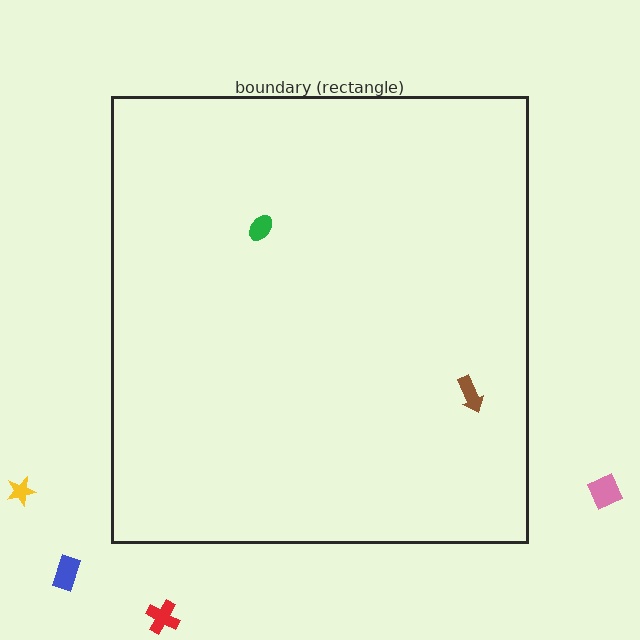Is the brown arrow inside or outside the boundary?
Inside.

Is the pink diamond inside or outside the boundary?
Outside.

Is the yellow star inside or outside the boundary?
Outside.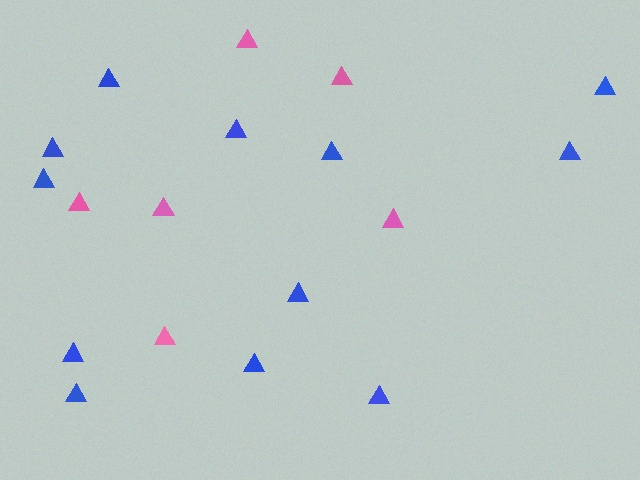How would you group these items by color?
There are 2 groups: one group of blue triangles (12) and one group of pink triangles (6).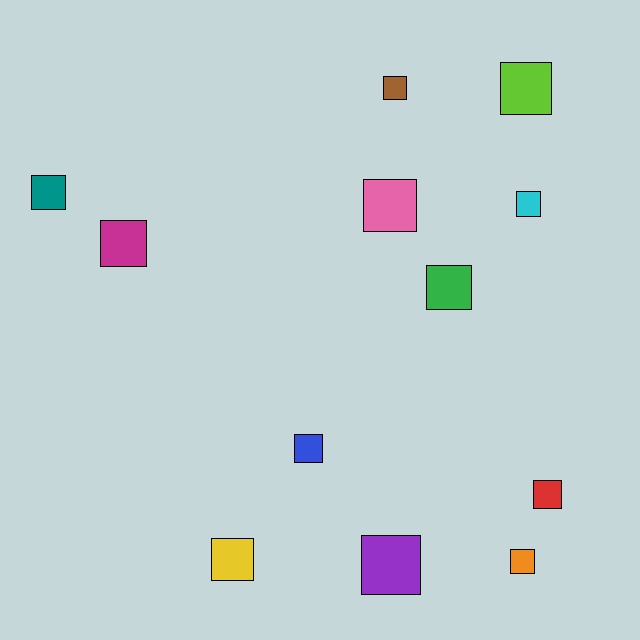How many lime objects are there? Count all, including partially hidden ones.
There is 1 lime object.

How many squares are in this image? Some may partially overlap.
There are 12 squares.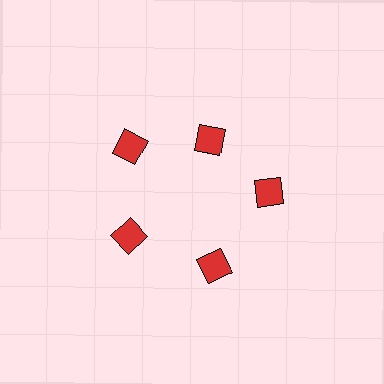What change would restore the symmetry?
The symmetry would be restored by moving it outward, back onto the ring so that all 5 diamonds sit at equal angles and equal distance from the center.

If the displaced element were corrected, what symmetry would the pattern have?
It would have 5-fold rotational symmetry — the pattern would map onto itself every 72 degrees.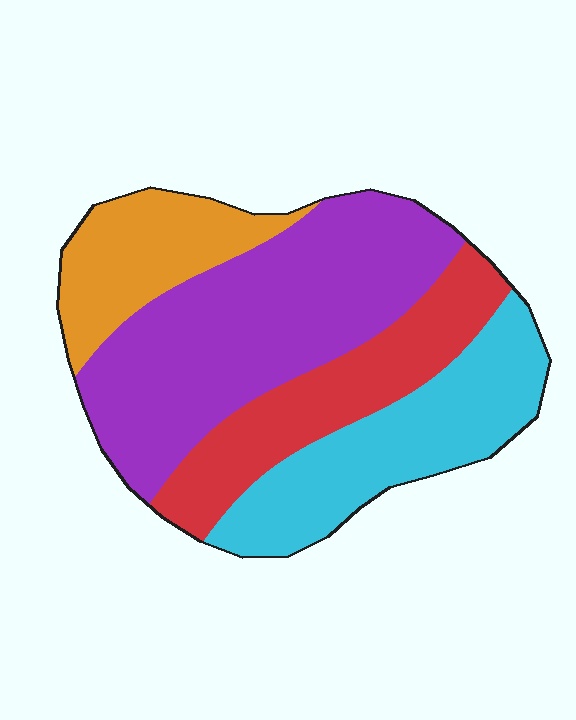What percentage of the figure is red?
Red covers 21% of the figure.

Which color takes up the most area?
Purple, at roughly 40%.